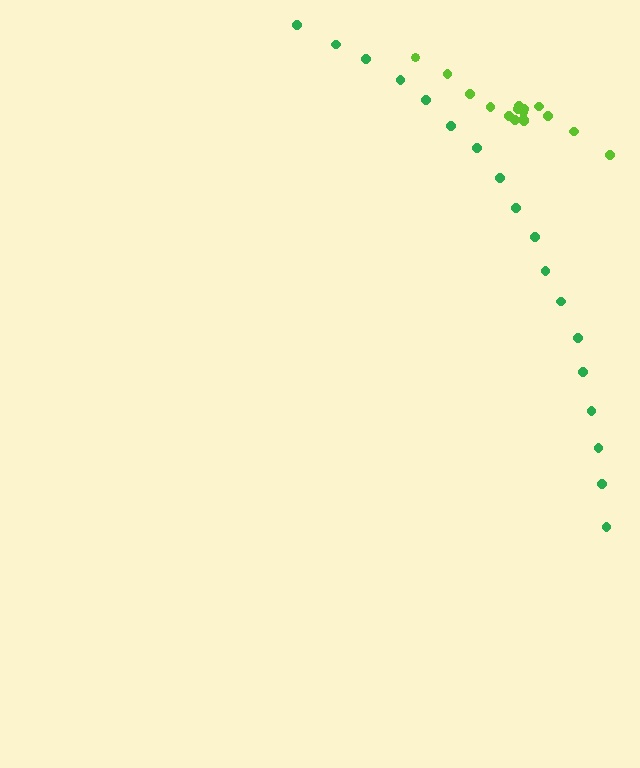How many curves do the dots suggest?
There are 2 distinct paths.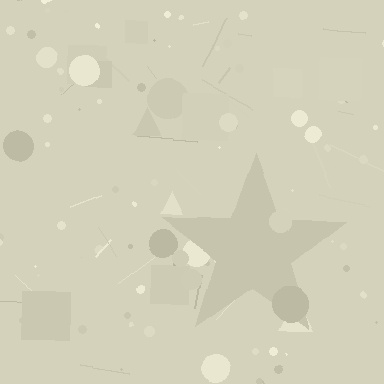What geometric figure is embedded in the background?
A star is embedded in the background.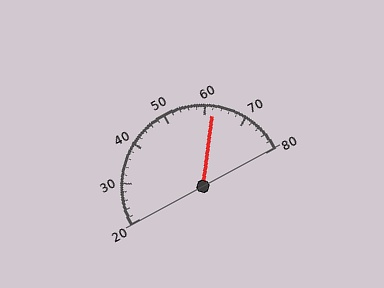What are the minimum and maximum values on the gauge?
The gauge ranges from 20 to 80.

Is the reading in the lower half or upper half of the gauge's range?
The reading is in the upper half of the range (20 to 80).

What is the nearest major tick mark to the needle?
The nearest major tick mark is 60.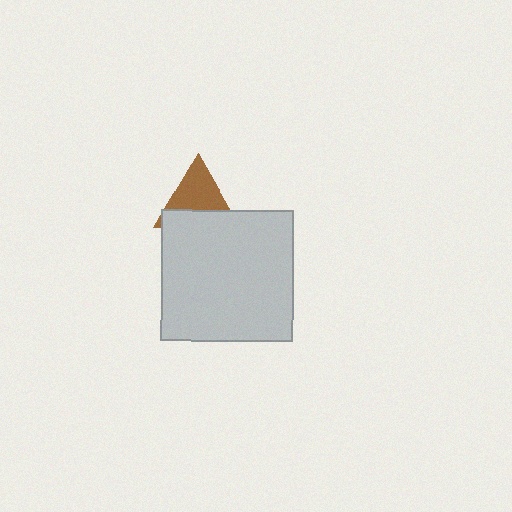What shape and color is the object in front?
The object in front is a light gray square.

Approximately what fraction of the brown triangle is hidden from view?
Roughly 43% of the brown triangle is hidden behind the light gray square.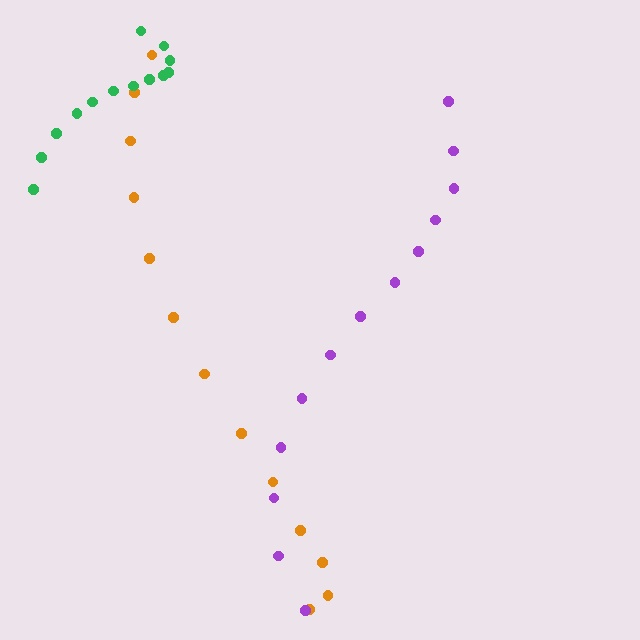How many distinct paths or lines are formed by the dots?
There are 3 distinct paths.